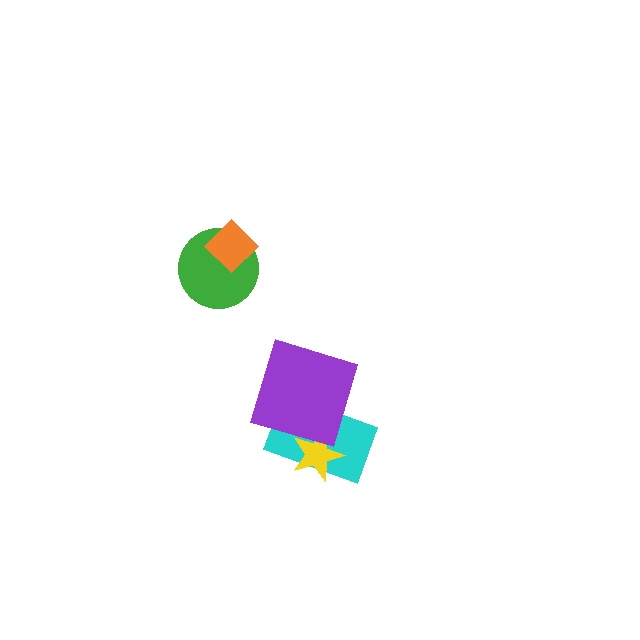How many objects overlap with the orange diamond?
1 object overlaps with the orange diamond.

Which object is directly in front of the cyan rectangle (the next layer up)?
The yellow star is directly in front of the cyan rectangle.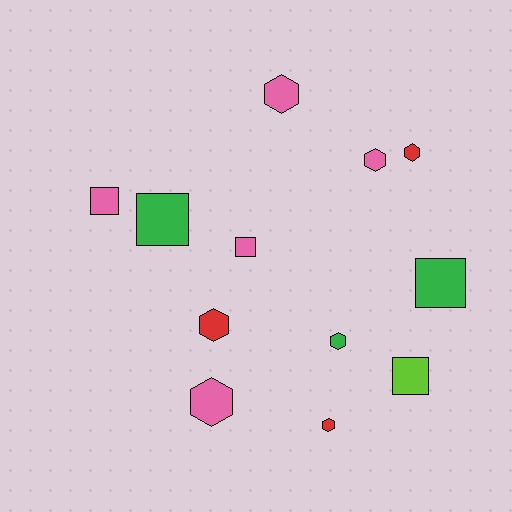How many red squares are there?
There are no red squares.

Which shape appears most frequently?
Hexagon, with 7 objects.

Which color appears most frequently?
Pink, with 5 objects.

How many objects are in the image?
There are 12 objects.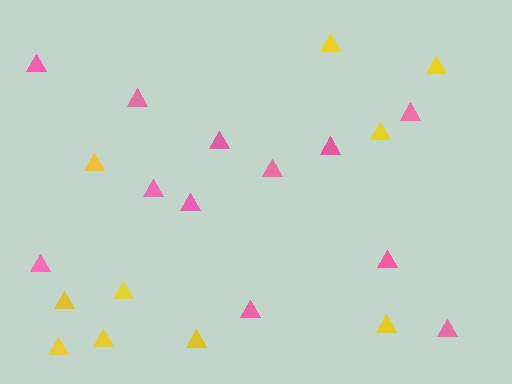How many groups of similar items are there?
There are 2 groups: one group of pink triangles (12) and one group of yellow triangles (10).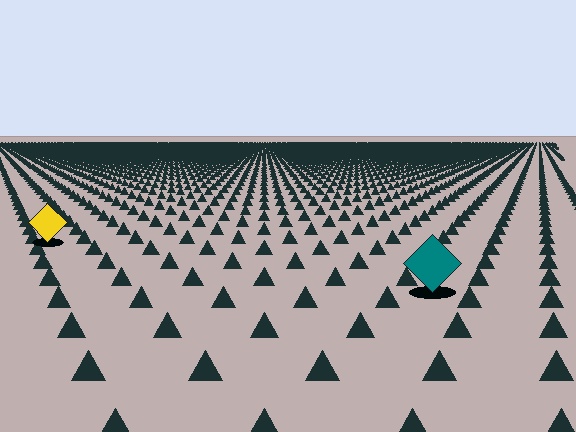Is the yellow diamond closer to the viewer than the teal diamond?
No. The teal diamond is closer — you can tell from the texture gradient: the ground texture is coarser near it.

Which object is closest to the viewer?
The teal diamond is closest. The texture marks near it are larger and more spread out.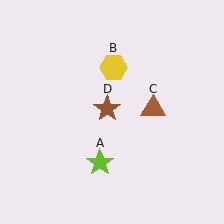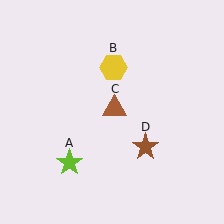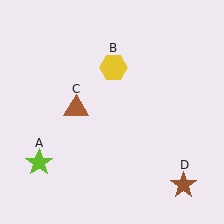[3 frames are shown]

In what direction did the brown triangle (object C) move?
The brown triangle (object C) moved left.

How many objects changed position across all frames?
3 objects changed position: lime star (object A), brown triangle (object C), brown star (object D).